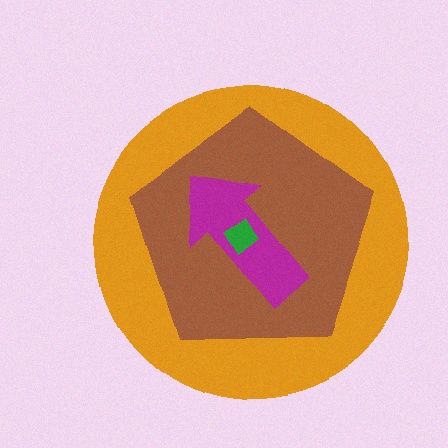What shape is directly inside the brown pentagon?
The magenta arrow.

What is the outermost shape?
The orange circle.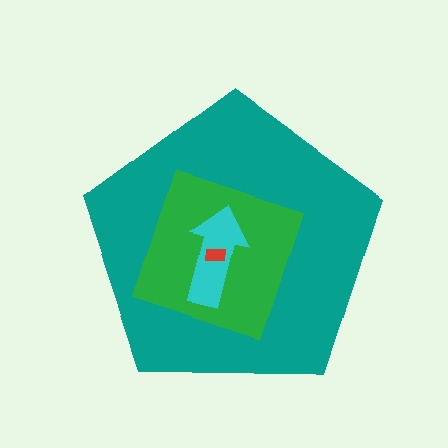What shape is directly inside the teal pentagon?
The green diamond.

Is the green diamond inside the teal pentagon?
Yes.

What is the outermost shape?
The teal pentagon.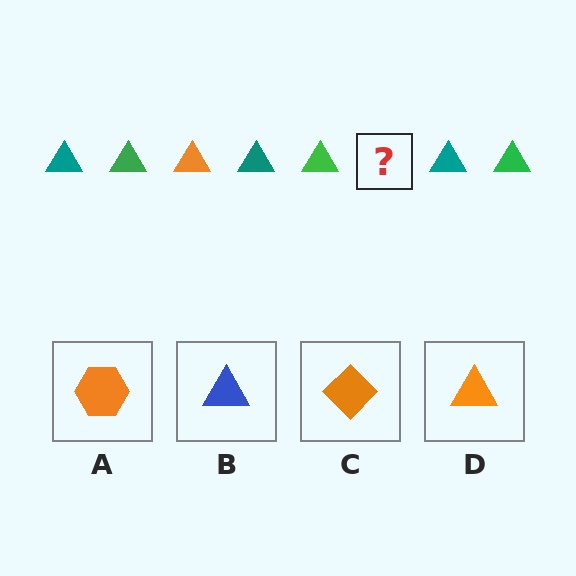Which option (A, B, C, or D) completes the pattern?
D.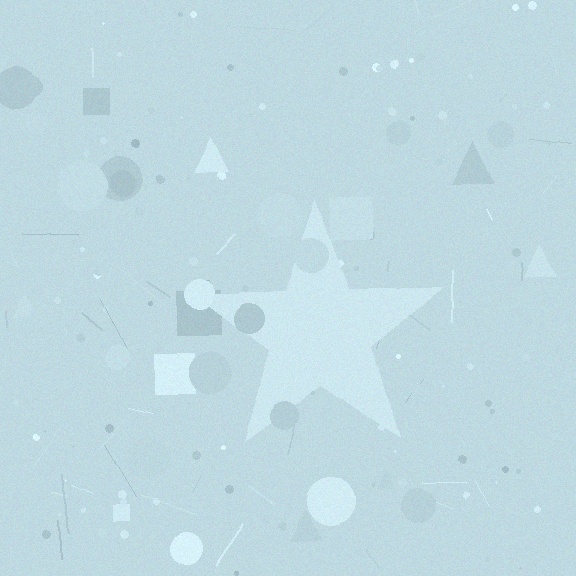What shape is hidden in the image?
A star is hidden in the image.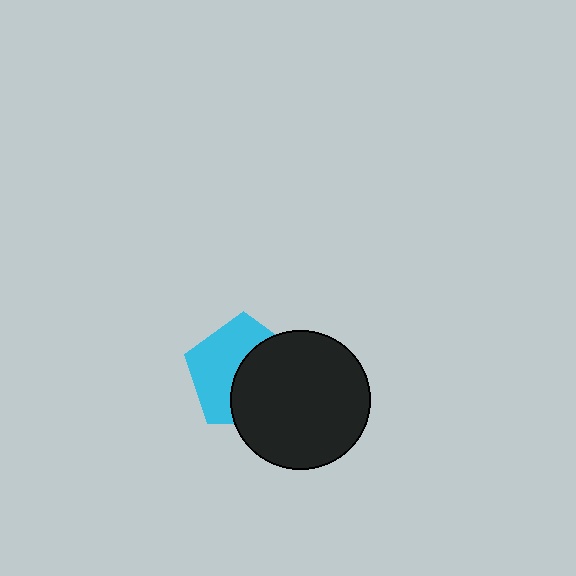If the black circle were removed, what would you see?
You would see the complete cyan pentagon.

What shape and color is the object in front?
The object in front is a black circle.